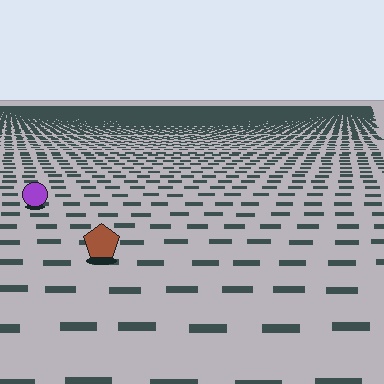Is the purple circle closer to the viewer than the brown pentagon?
No. The brown pentagon is closer — you can tell from the texture gradient: the ground texture is coarser near it.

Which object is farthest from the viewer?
The purple circle is farthest from the viewer. It appears smaller and the ground texture around it is denser.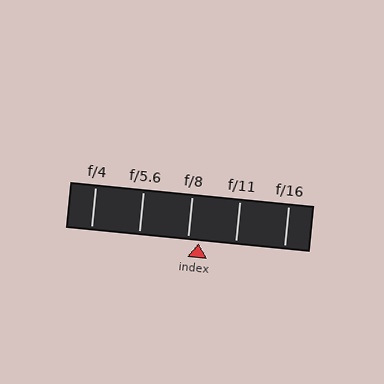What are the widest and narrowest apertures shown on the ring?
The widest aperture shown is f/4 and the narrowest is f/16.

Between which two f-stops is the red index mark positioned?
The index mark is between f/8 and f/11.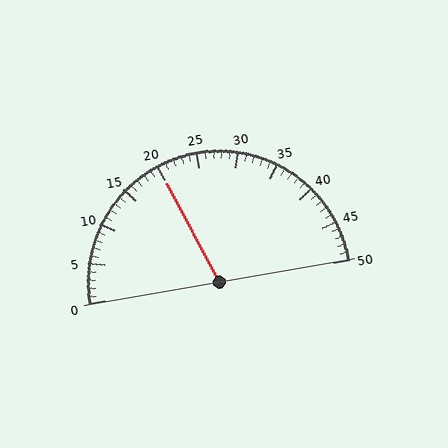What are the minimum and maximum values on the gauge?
The gauge ranges from 0 to 50.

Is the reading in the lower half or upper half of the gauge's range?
The reading is in the lower half of the range (0 to 50).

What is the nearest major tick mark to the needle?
The nearest major tick mark is 20.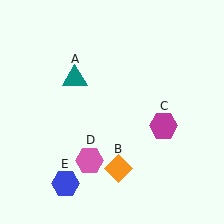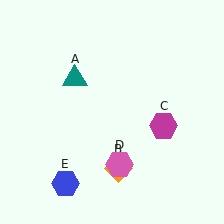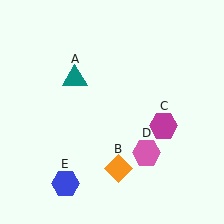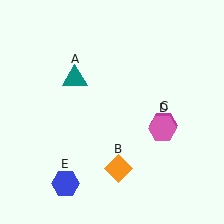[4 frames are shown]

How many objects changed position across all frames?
1 object changed position: pink hexagon (object D).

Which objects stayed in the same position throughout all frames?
Teal triangle (object A) and orange diamond (object B) and magenta hexagon (object C) and blue hexagon (object E) remained stationary.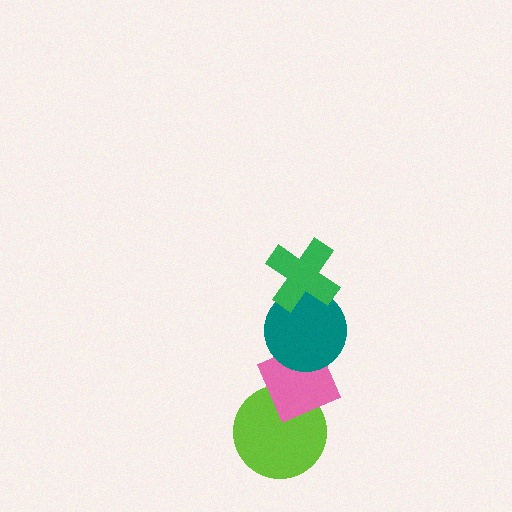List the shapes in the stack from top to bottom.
From top to bottom: the green cross, the teal circle, the pink diamond, the lime circle.